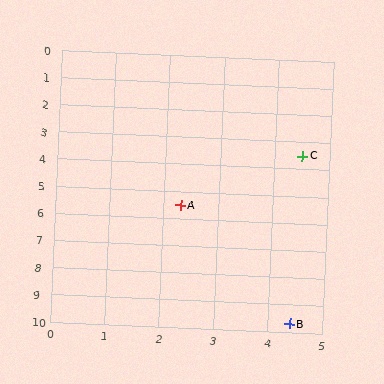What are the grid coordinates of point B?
Point B is at approximately (4.4, 9.7).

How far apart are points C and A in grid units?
Points C and A are about 3.0 grid units apart.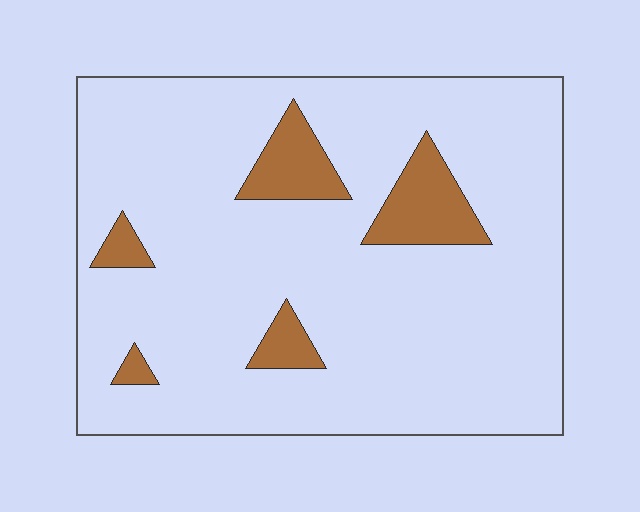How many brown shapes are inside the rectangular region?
5.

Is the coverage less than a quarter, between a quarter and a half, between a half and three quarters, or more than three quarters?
Less than a quarter.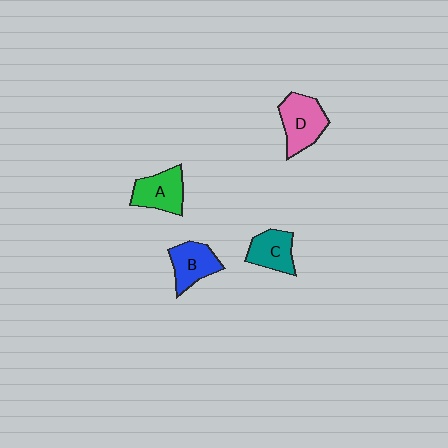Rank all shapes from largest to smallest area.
From largest to smallest: D (pink), A (green), B (blue), C (teal).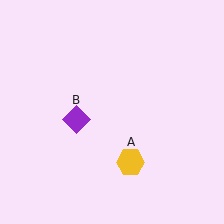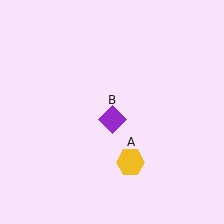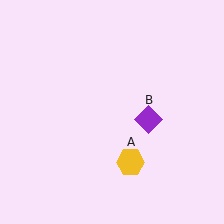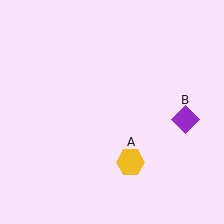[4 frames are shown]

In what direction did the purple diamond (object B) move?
The purple diamond (object B) moved right.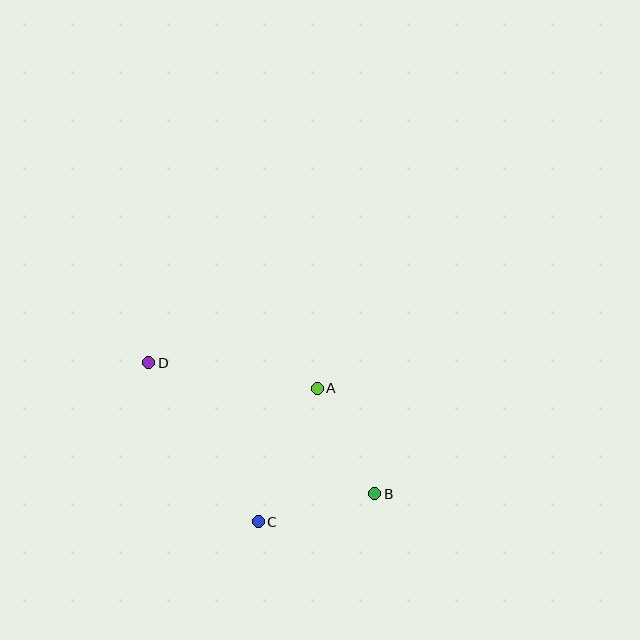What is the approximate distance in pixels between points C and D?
The distance between C and D is approximately 193 pixels.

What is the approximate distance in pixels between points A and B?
The distance between A and B is approximately 120 pixels.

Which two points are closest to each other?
Points B and C are closest to each other.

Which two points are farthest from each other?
Points B and D are farthest from each other.